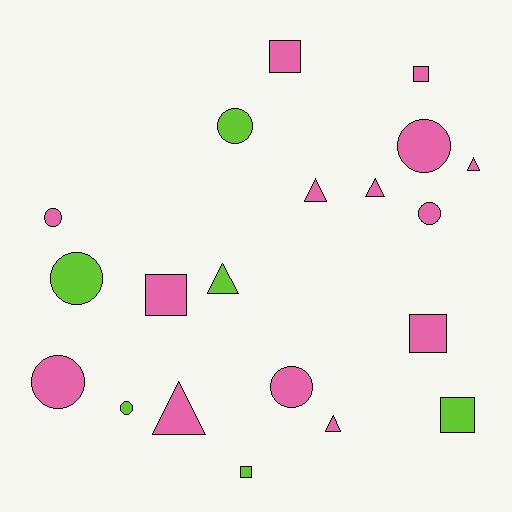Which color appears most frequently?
Pink, with 14 objects.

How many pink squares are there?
There are 4 pink squares.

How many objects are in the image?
There are 20 objects.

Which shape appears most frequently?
Circle, with 8 objects.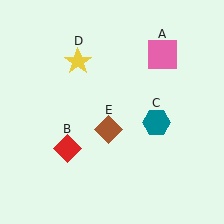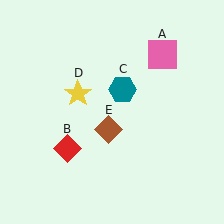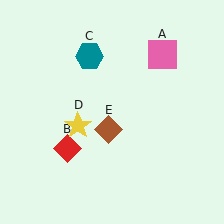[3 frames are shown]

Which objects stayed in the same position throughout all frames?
Pink square (object A) and red diamond (object B) and brown diamond (object E) remained stationary.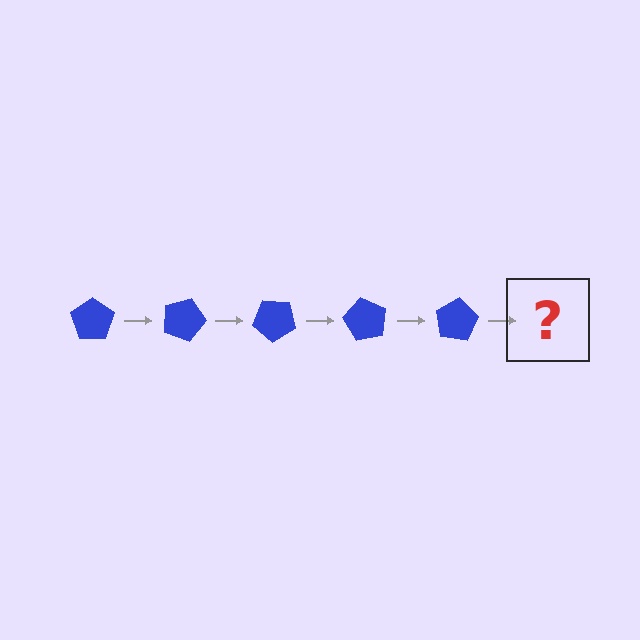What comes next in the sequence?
The next element should be a blue pentagon rotated 100 degrees.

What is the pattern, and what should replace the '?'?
The pattern is that the pentagon rotates 20 degrees each step. The '?' should be a blue pentagon rotated 100 degrees.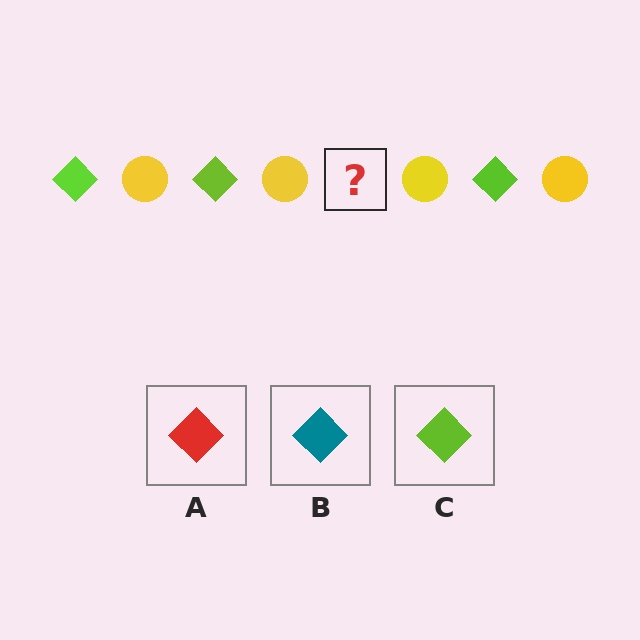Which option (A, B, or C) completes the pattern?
C.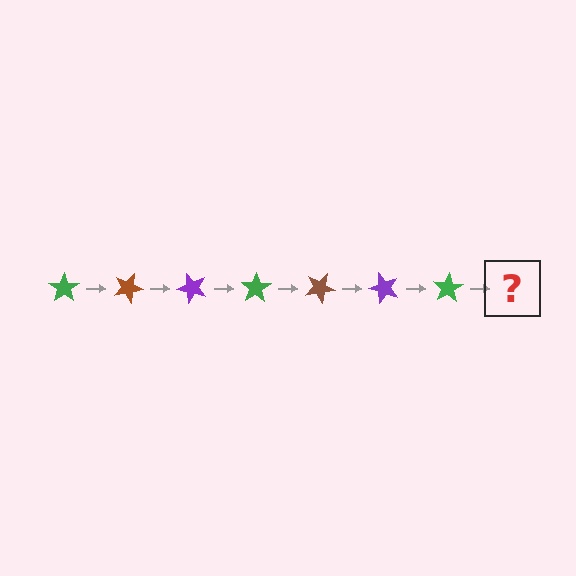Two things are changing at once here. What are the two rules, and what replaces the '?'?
The two rules are that it rotates 25 degrees each step and the color cycles through green, brown, and purple. The '?' should be a brown star, rotated 175 degrees from the start.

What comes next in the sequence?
The next element should be a brown star, rotated 175 degrees from the start.